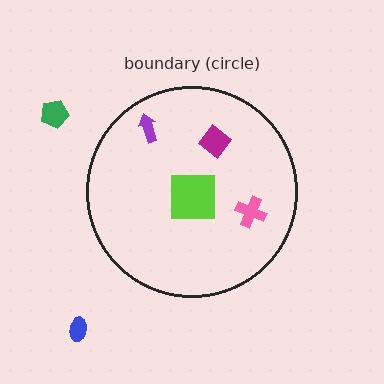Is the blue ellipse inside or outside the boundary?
Outside.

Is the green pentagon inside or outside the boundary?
Outside.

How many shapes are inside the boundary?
4 inside, 2 outside.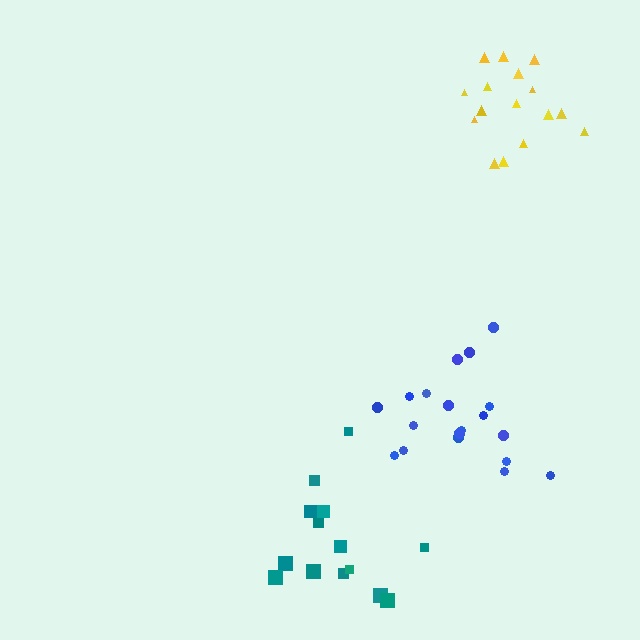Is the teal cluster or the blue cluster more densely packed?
Blue.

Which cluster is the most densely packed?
Yellow.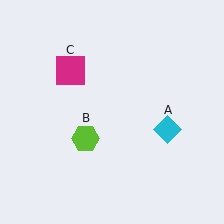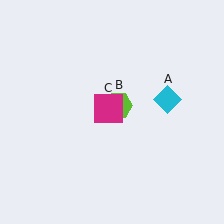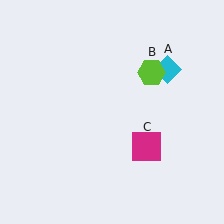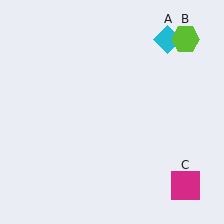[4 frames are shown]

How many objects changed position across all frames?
3 objects changed position: cyan diamond (object A), lime hexagon (object B), magenta square (object C).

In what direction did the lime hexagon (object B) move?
The lime hexagon (object B) moved up and to the right.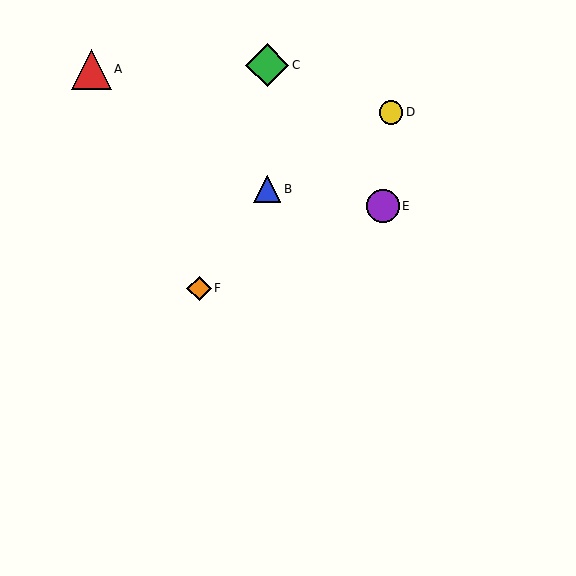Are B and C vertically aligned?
Yes, both are at x≈267.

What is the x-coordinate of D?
Object D is at x≈391.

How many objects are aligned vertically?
2 objects (B, C) are aligned vertically.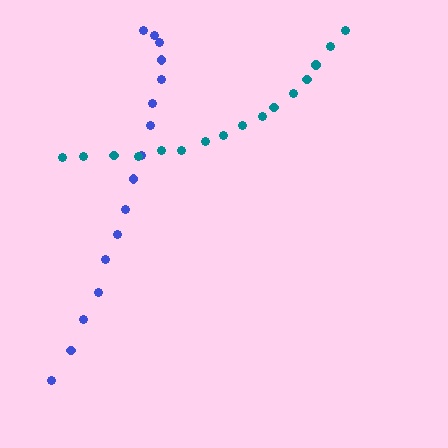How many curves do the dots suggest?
There are 2 distinct paths.